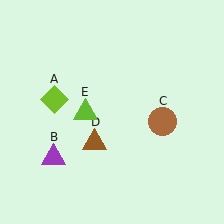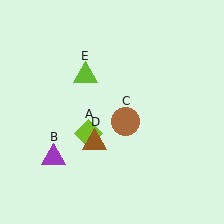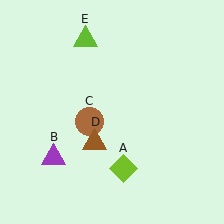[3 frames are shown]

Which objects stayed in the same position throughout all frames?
Purple triangle (object B) and brown triangle (object D) remained stationary.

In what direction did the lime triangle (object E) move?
The lime triangle (object E) moved up.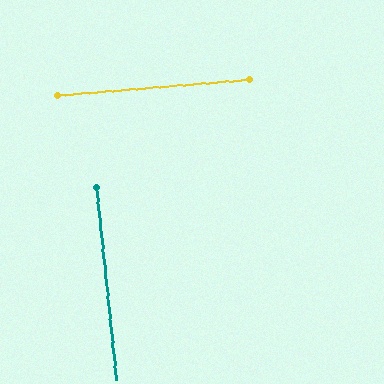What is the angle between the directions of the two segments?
Approximately 89 degrees.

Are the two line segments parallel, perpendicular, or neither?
Perpendicular — they meet at approximately 89°.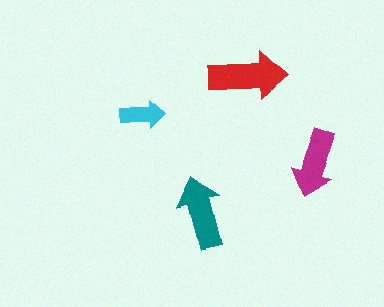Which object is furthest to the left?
The cyan arrow is leftmost.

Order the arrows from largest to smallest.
the red one, the teal one, the magenta one, the cyan one.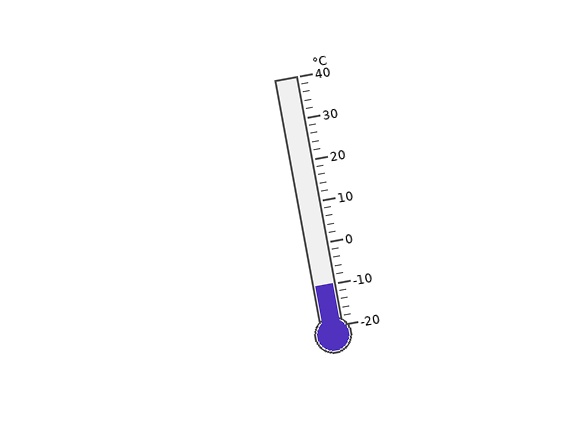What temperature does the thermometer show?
The thermometer shows approximately -10°C.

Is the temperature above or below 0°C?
The temperature is below 0°C.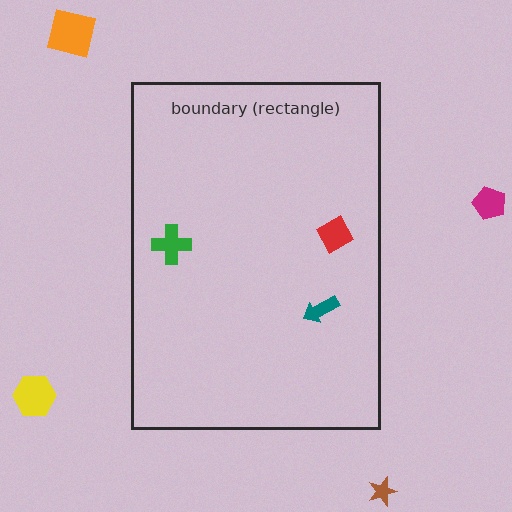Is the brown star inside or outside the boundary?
Outside.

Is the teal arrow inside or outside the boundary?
Inside.